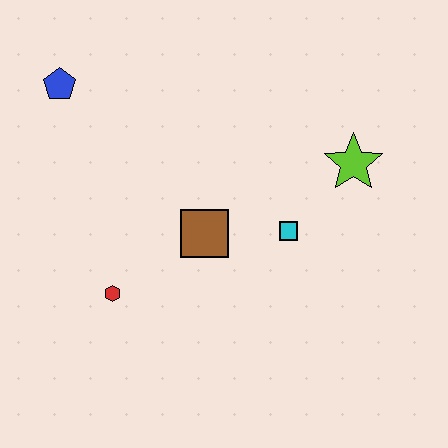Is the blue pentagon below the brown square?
No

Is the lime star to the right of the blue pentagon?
Yes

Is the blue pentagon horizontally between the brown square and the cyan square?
No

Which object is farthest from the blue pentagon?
The lime star is farthest from the blue pentagon.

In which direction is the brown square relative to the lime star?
The brown square is to the left of the lime star.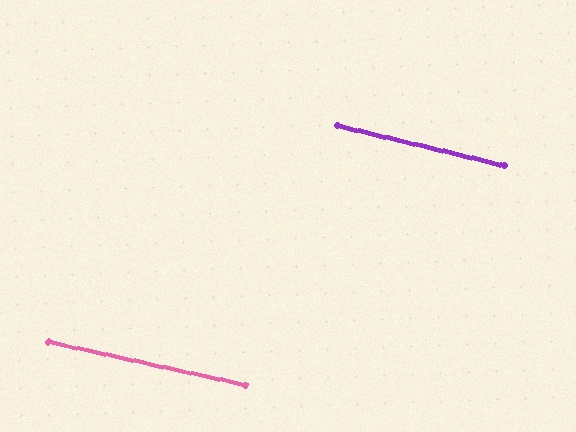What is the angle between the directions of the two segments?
Approximately 1 degree.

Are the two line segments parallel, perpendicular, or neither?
Parallel — their directions differ by only 1.3°.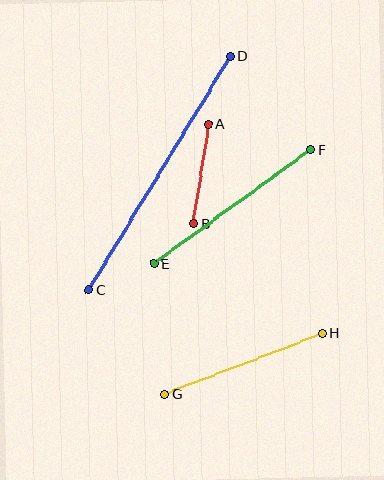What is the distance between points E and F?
The distance is approximately 194 pixels.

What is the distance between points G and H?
The distance is approximately 170 pixels.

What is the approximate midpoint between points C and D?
The midpoint is at approximately (160, 173) pixels.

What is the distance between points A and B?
The distance is approximately 100 pixels.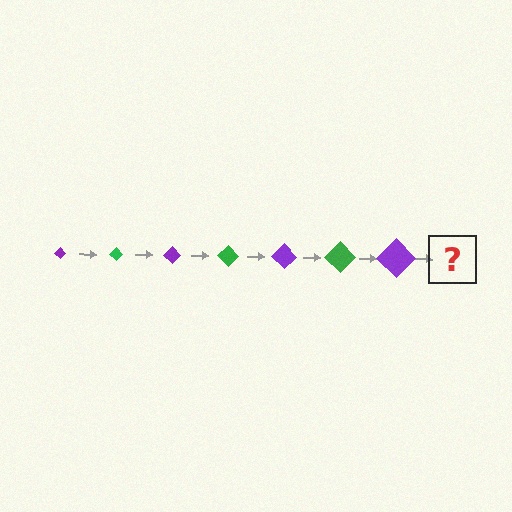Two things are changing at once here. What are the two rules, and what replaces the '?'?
The two rules are that the diamond grows larger each step and the color cycles through purple and green. The '?' should be a green diamond, larger than the previous one.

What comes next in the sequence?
The next element should be a green diamond, larger than the previous one.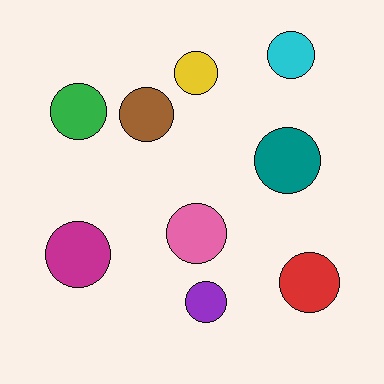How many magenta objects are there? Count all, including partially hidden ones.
There is 1 magenta object.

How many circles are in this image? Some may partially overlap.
There are 9 circles.